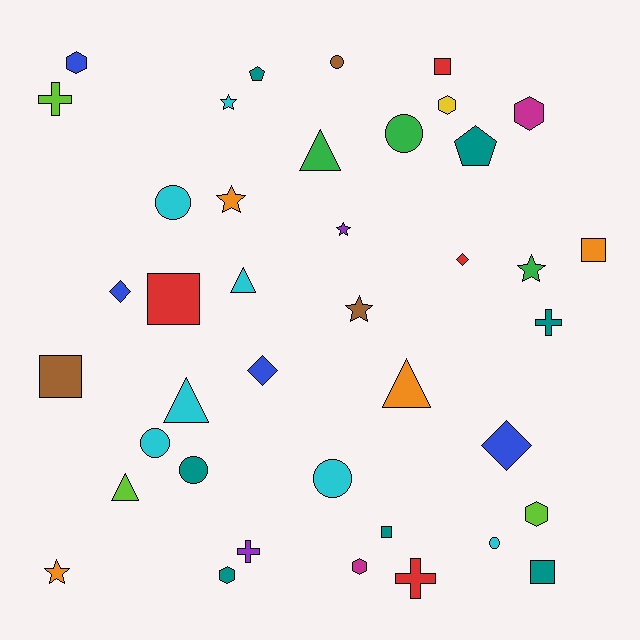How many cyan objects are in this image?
There are 7 cyan objects.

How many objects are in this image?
There are 40 objects.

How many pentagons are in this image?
There are 2 pentagons.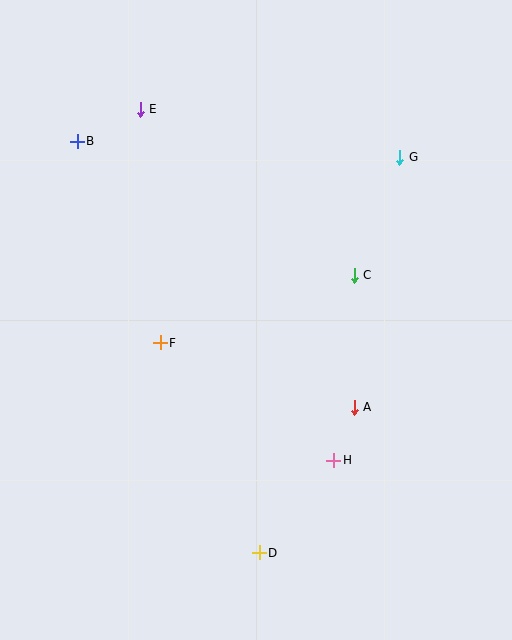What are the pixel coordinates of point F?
Point F is at (160, 343).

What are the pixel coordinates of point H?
Point H is at (334, 460).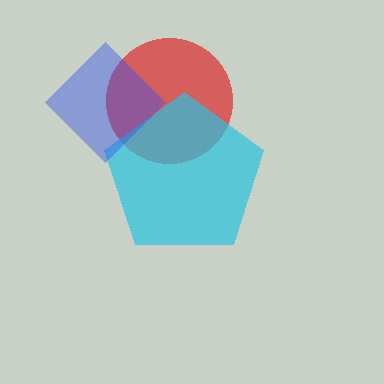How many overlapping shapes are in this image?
There are 3 overlapping shapes in the image.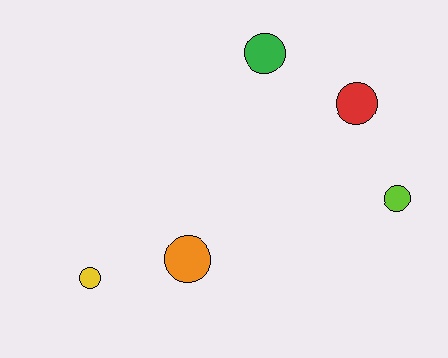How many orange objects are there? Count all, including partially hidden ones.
There is 1 orange object.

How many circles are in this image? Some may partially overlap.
There are 5 circles.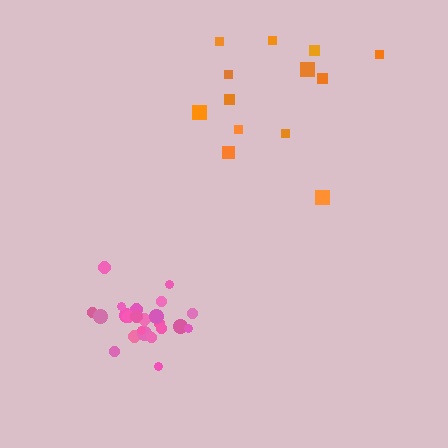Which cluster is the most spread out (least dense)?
Orange.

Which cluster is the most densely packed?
Pink.